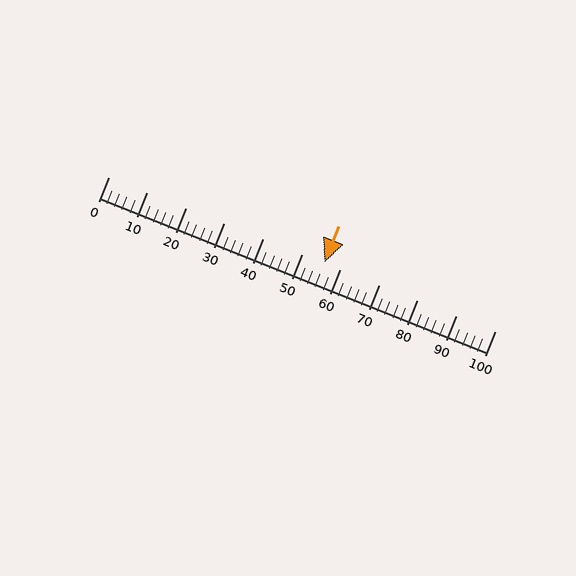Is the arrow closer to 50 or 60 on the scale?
The arrow is closer to 60.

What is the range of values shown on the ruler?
The ruler shows values from 0 to 100.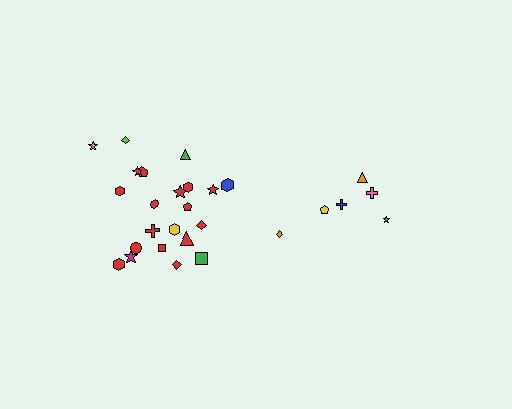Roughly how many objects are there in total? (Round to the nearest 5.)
Roughly 30 objects in total.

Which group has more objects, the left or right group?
The left group.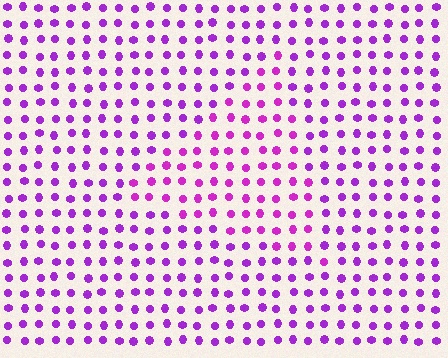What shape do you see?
I see a triangle.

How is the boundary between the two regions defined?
The boundary is defined purely by a slight shift in hue (about 19 degrees). Spacing, size, and orientation are identical on both sides.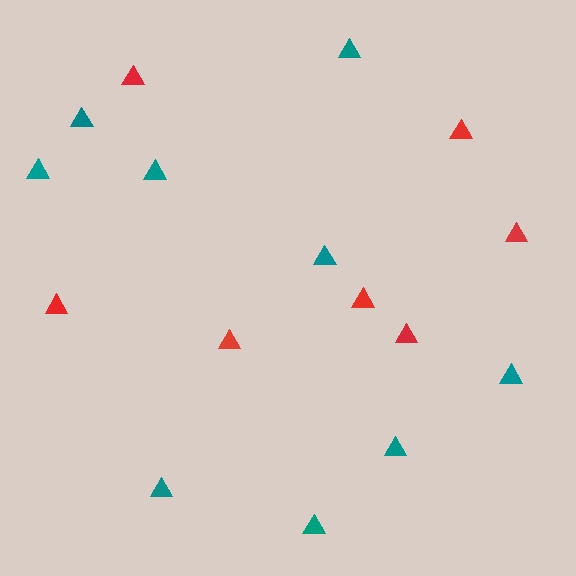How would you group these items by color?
There are 2 groups: one group of red triangles (7) and one group of teal triangles (9).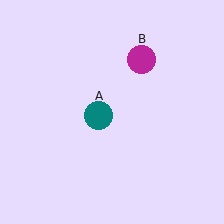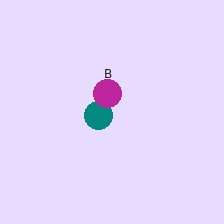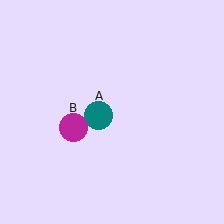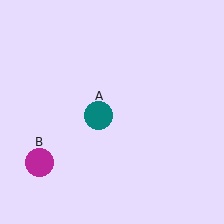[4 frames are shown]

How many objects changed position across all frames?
1 object changed position: magenta circle (object B).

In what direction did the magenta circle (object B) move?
The magenta circle (object B) moved down and to the left.